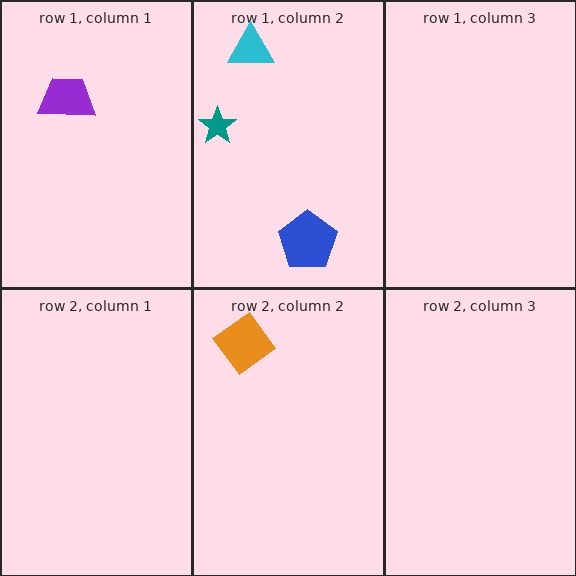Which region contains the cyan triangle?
The row 1, column 2 region.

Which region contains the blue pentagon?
The row 1, column 2 region.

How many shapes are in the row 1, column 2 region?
3.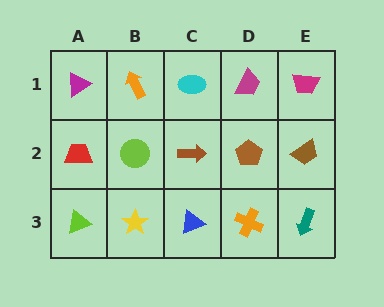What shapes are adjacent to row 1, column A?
A red trapezoid (row 2, column A), an orange arrow (row 1, column B).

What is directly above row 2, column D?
A magenta trapezoid.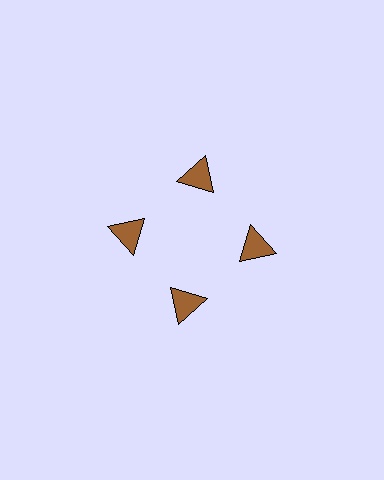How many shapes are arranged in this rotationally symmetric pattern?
There are 4 shapes, arranged in 4 groups of 1.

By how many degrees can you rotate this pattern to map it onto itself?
The pattern maps onto itself every 90 degrees of rotation.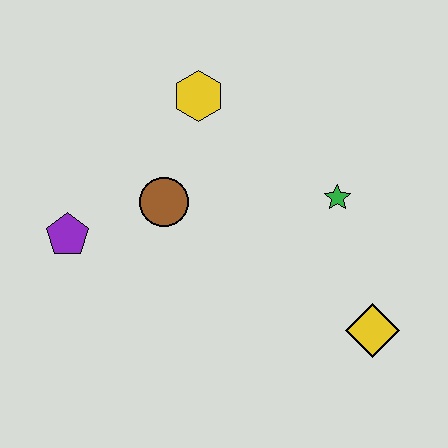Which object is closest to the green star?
The yellow diamond is closest to the green star.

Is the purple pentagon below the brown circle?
Yes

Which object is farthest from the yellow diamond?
The purple pentagon is farthest from the yellow diamond.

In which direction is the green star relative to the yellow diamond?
The green star is above the yellow diamond.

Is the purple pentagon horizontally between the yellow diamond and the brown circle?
No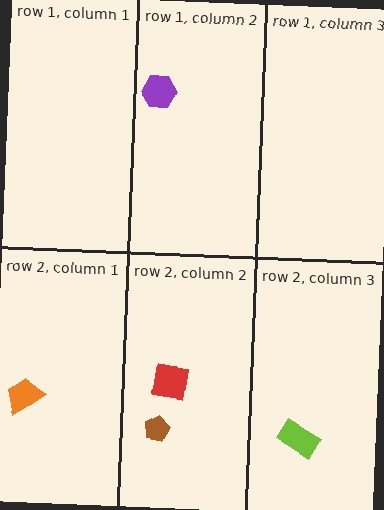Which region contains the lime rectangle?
The row 2, column 3 region.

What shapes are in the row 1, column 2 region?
The purple hexagon.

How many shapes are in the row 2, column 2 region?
2.